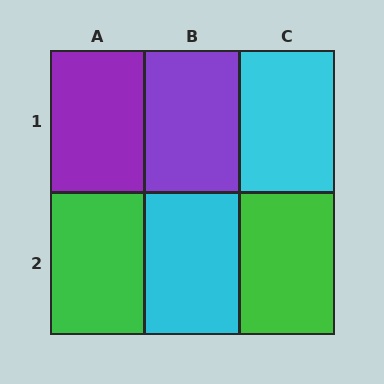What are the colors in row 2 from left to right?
Green, cyan, green.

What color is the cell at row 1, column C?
Cyan.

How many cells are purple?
2 cells are purple.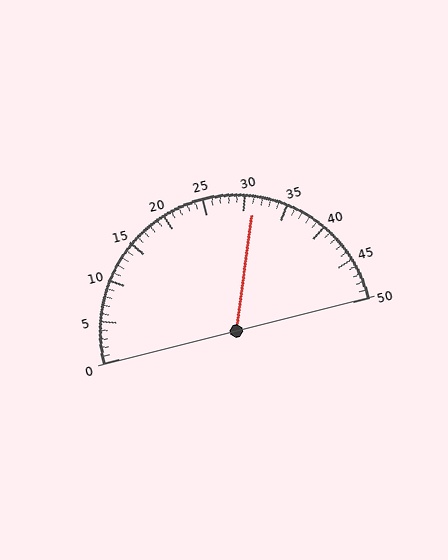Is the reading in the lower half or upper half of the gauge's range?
The reading is in the upper half of the range (0 to 50).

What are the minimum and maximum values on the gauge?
The gauge ranges from 0 to 50.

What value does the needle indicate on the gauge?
The needle indicates approximately 31.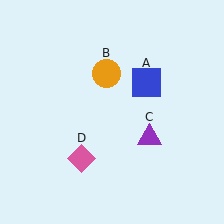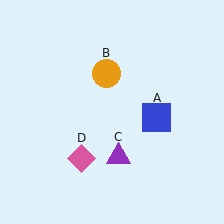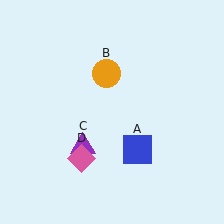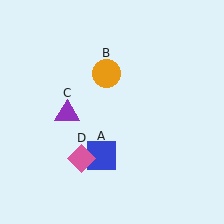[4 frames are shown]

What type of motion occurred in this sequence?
The blue square (object A), purple triangle (object C) rotated clockwise around the center of the scene.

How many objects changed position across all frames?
2 objects changed position: blue square (object A), purple triangle (object C).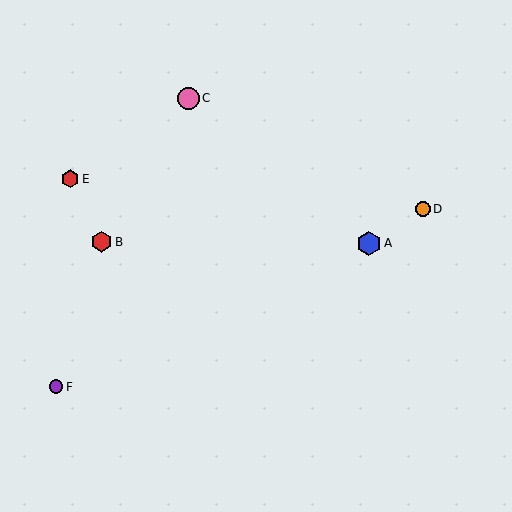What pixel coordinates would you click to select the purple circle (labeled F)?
Click at (56, 387) to select the purple circle F.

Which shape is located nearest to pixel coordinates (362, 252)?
The blue hexagon (labeled A) at (369, 243) is nearest to that location.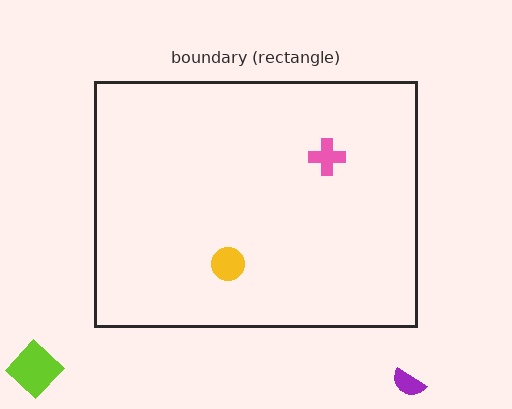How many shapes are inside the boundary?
2 inside, 2 outside.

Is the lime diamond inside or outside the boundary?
Outside.